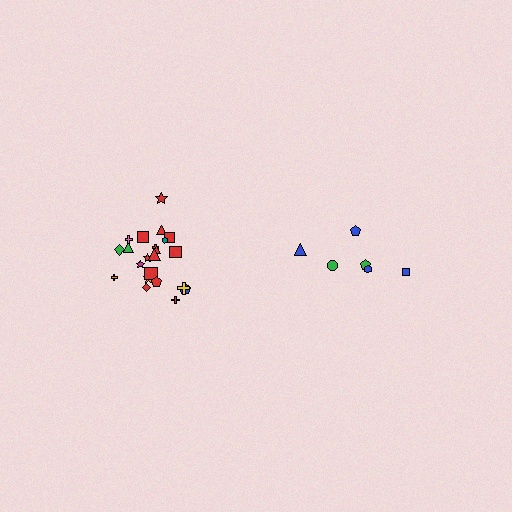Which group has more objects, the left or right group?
The left group.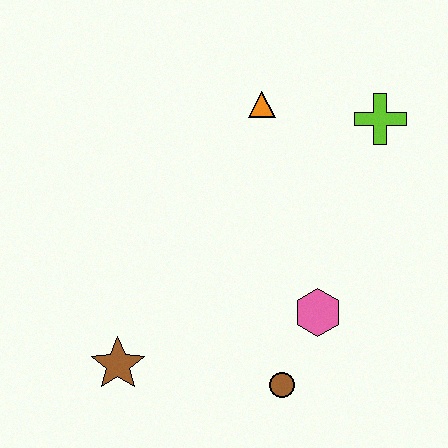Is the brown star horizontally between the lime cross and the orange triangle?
No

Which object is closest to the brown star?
The brown circle is closest to the brown star.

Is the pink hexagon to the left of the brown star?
No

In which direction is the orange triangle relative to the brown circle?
The orange triangle is above the brown circle.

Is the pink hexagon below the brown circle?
No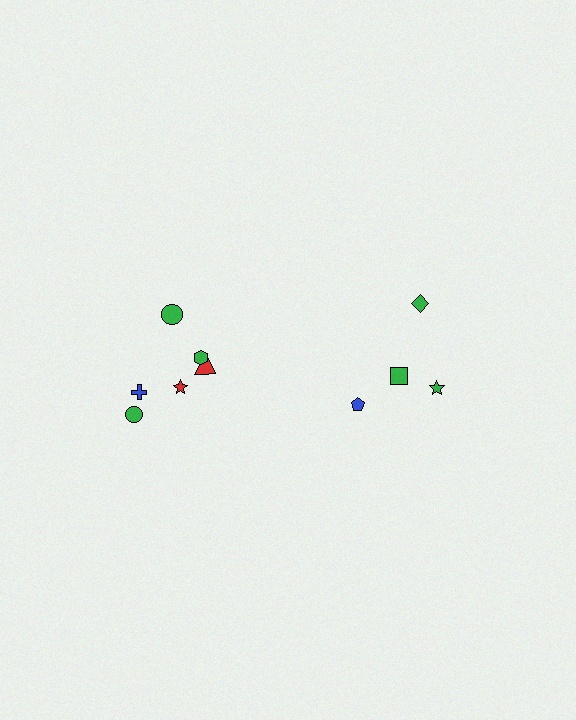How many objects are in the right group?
There are 4 objects.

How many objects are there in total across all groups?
There are 10 objects.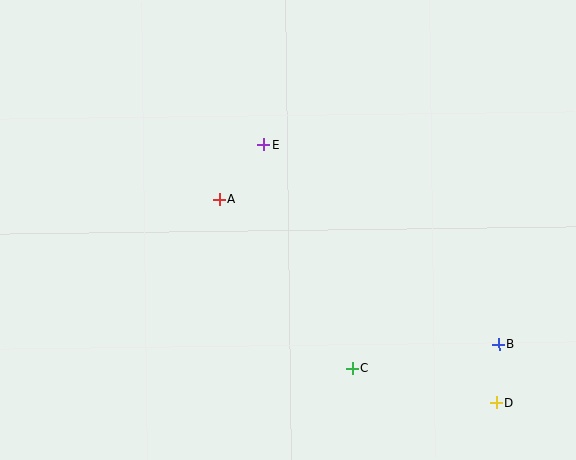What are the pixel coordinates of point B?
Point B is at (498, 344).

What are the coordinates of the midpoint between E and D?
The midpoint between E and D is at (380, 274).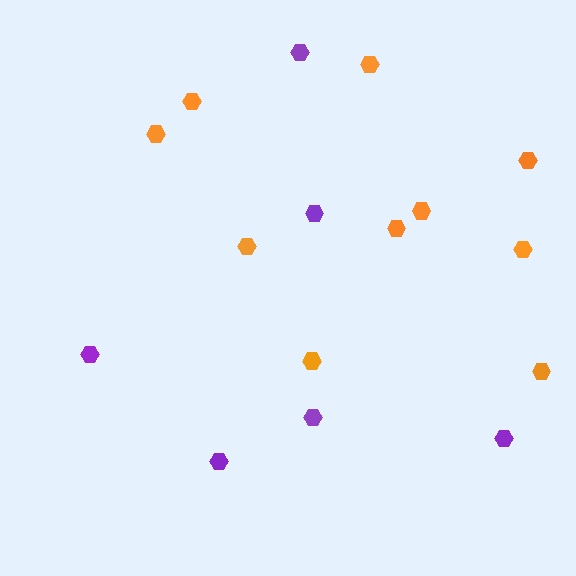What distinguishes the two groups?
There are 2 groups: one group of purple hexagons (6) and one group of orange hexagons (10).